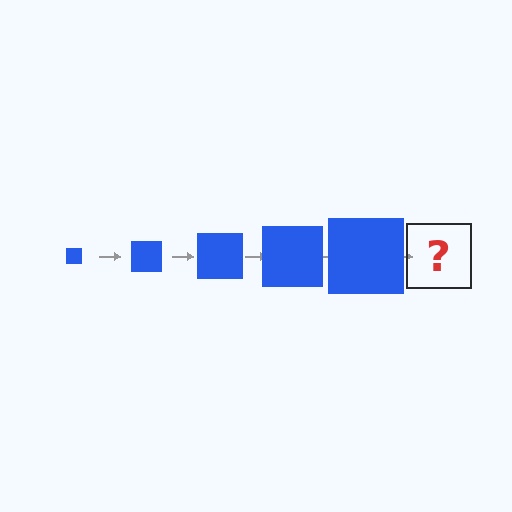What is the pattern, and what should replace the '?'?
The pattern is that the square gets progressively larger each step. The '?' should be a blue square, larger than the previous one.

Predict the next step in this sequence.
The next step is a blue square, larger than the previous one.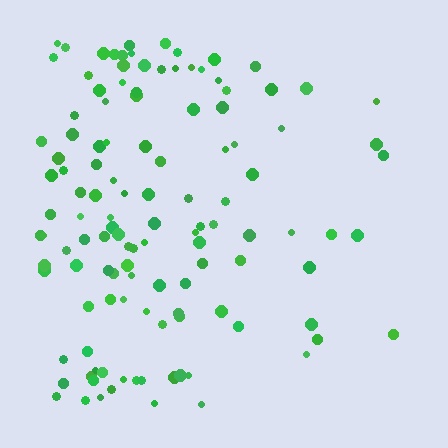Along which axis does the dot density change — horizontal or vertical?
Horizontal.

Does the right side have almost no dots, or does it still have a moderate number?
Still a moderate number, just noticeably fewer than the left.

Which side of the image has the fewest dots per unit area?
The right.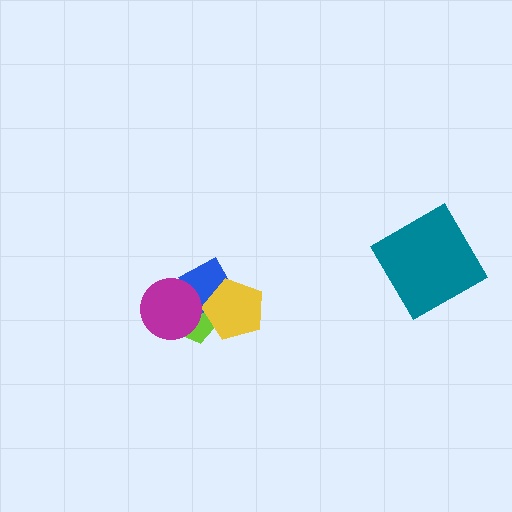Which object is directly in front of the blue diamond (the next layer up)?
The yellow pentagon is directly in front of the blue diamond.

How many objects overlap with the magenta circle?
2 objects overlap with the magenta circle.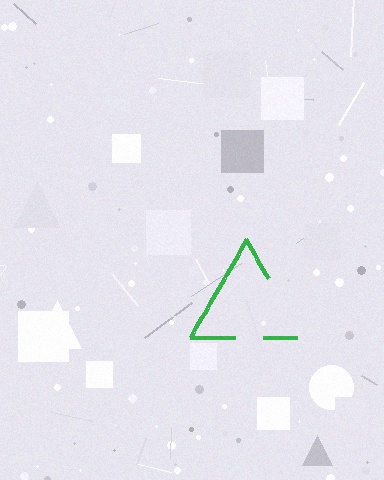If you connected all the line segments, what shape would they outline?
They would outline a triangle.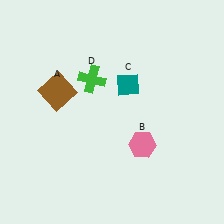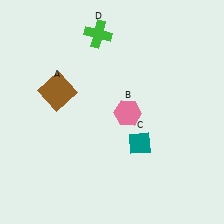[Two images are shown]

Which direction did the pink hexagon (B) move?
The pink hexagon (B) moved up.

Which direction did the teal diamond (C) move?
The teal diamond (C) moved down.